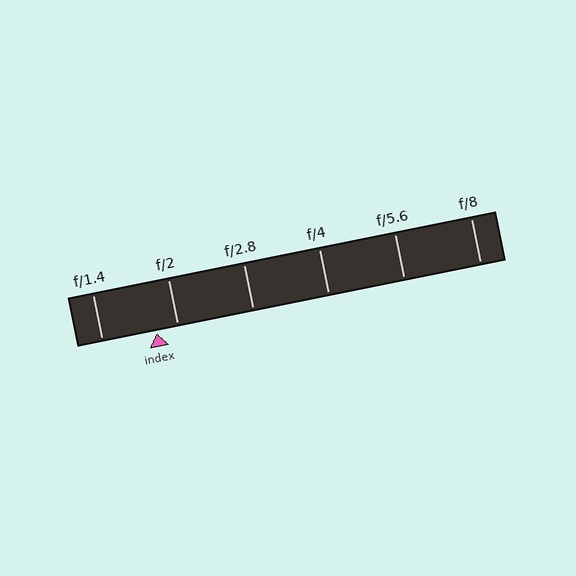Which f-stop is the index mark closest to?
The index mark is closest to f/2.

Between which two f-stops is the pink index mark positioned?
The index mark is between f/1.4 and f/2.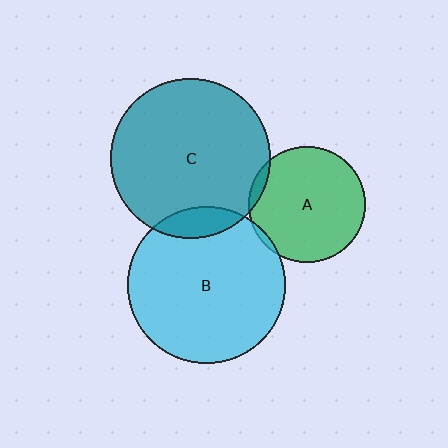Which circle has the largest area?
Circle C (teal).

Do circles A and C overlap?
Yes.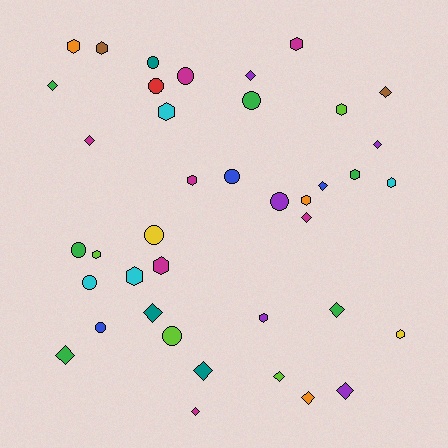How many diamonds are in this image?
There are 15 diamonds.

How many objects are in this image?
There are 40 objects.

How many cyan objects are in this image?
There are 4 cyan objects.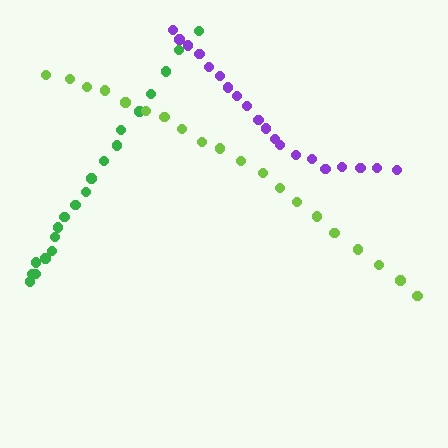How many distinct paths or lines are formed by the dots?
There are 3 distinct paths.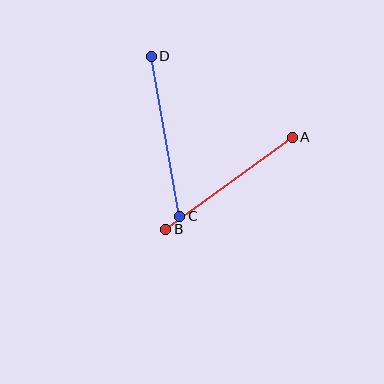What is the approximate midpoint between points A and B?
The midpoint is at approximately (229, 183) pixels.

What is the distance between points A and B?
The distance is approximately 157 pixels.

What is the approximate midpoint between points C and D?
The midpoint is at approximately (166, 136) pixels.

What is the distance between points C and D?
The distance is approximately 163 pixels.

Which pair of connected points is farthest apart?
Points C and D are farthest apart.